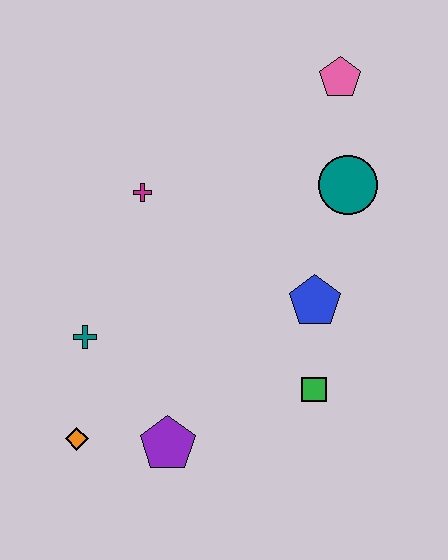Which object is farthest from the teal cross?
The pink pentagon is farthest from the teal cross.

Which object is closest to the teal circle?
The pink pentagon is closest to the teal circle.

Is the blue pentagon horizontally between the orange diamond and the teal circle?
Yes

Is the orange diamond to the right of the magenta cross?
No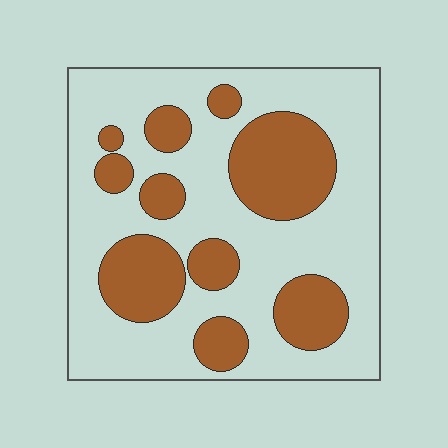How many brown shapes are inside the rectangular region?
10.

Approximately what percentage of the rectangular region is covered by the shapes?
Approximately 30%.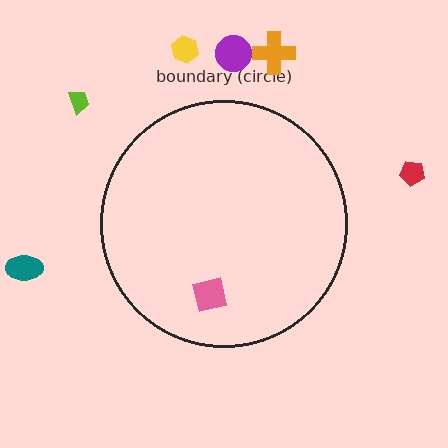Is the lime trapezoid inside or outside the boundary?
Outside.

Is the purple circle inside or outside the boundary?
Outside.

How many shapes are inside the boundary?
1 inside, 6 outside.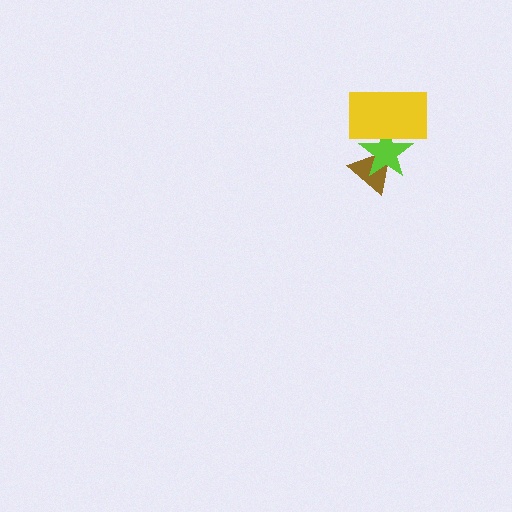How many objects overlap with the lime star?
2 objects overlap with the lime star.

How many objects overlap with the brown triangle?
2 objects overlap with the brown triangle.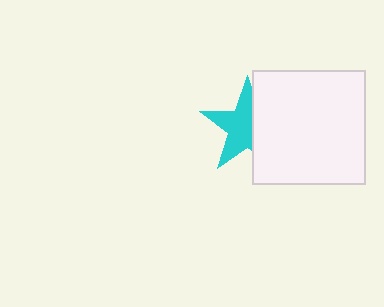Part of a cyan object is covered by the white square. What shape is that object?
It is a star.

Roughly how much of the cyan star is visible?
About half of it is visible (roughly 58%).